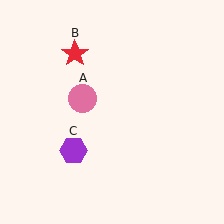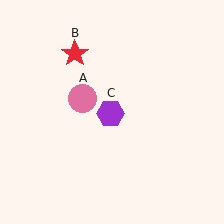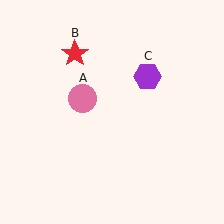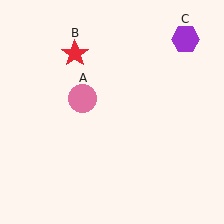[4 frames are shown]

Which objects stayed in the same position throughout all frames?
Pink circle (object A) and red star (object B) remained stationary.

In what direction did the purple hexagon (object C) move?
The purple hexagon (object C) moved up and to the right.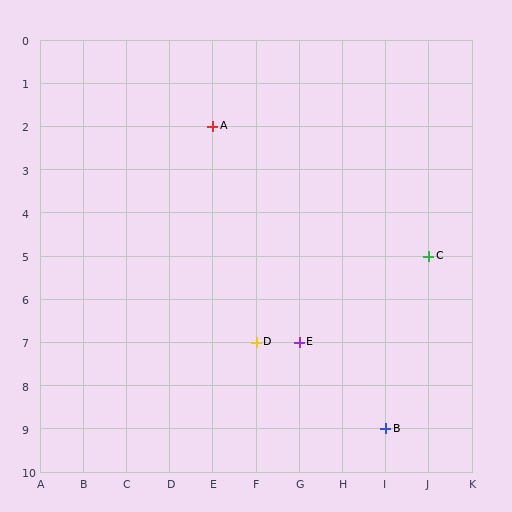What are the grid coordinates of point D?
Point D is at grid coordinates (F, 7).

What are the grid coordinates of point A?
Point A is at grid coordinates (E, 2).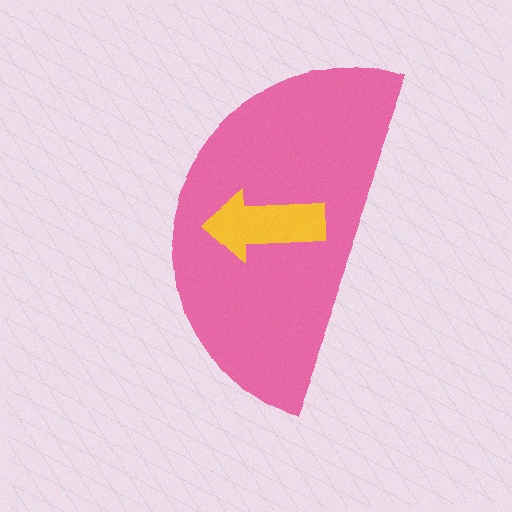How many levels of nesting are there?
2.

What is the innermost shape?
The yellow arrow.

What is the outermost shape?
The pink semicircle.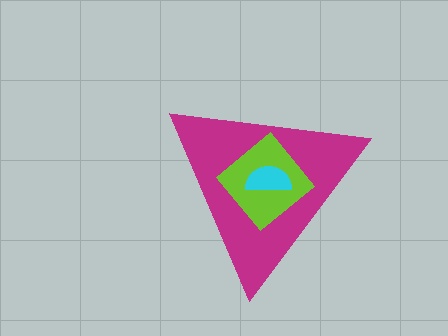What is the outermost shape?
The magenta triangle.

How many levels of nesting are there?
3.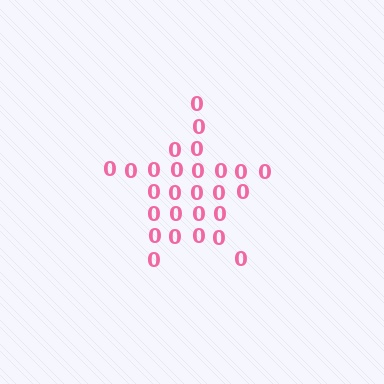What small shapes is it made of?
It is made of small digit 0's.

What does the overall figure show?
The overall figure shows a star.